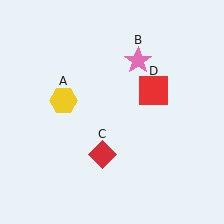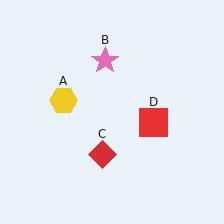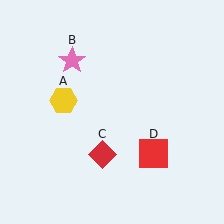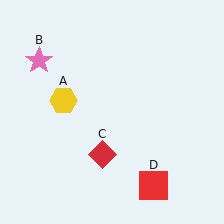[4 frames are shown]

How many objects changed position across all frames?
2 objects changed position: pink star (object B), red square (object D).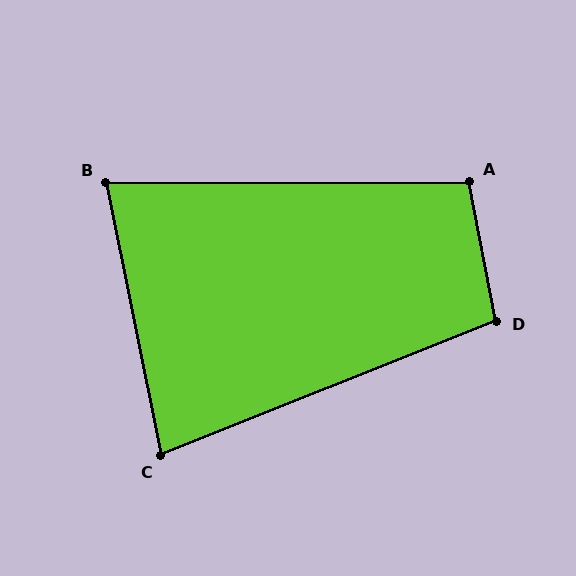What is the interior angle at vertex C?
Approximately 79 degrees (acute).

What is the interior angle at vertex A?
Approximately 101 degrees (obtuse).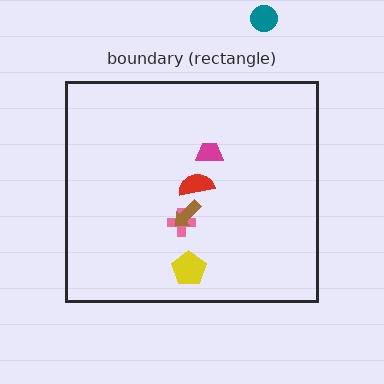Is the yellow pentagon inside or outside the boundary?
Inside.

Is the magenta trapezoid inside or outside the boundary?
Inside.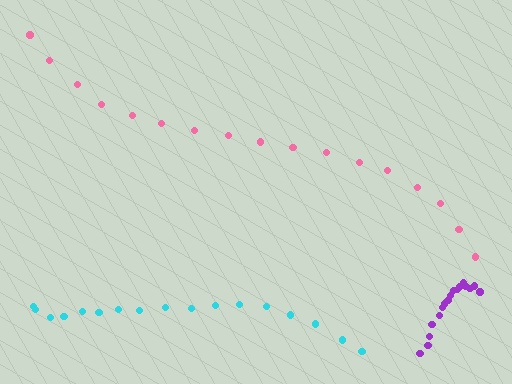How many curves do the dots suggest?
There are 3 distinct paths.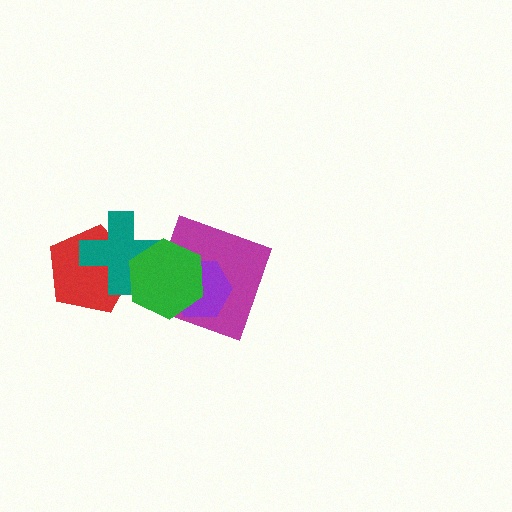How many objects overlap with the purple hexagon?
2 objects overlap with the purple hexagon.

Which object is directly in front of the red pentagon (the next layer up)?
The teal cross is directly in front of the red pentagon.